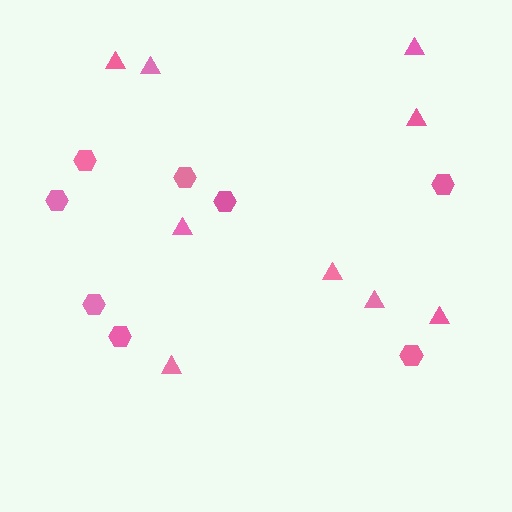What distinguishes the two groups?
There are 2 groups: one group of triangles (9) and one group of hexagons (8).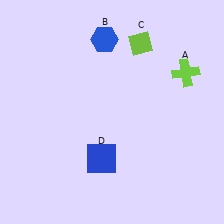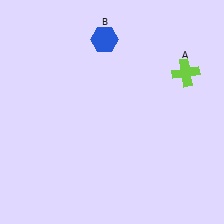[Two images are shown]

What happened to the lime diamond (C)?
The lime diamond (C) was removed in Image 2. It was in the top-right area of Image 1.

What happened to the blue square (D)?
The blue square (D) was removed in Image 2. It was in the bottom-left area of Image 1.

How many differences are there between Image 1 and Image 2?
There are 2 differences between the two images.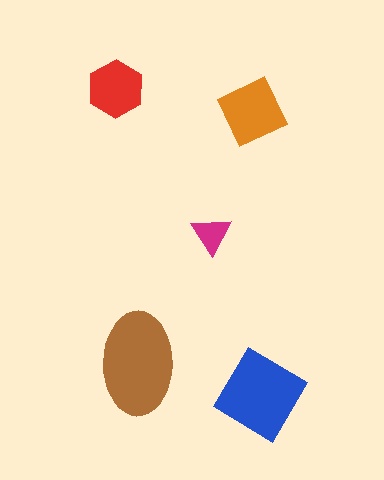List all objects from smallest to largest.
The magenta triangle, the red hexagon, the orange diamond, the blue diamond, the brown ellipse.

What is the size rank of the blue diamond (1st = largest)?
2nd.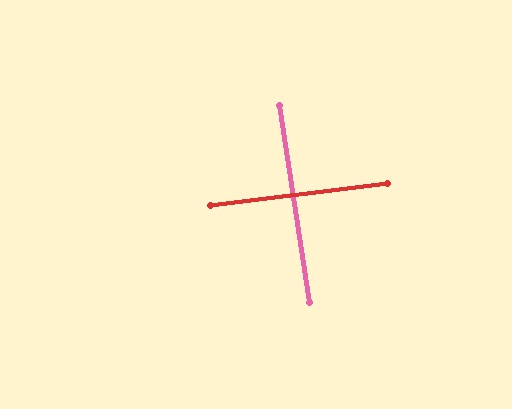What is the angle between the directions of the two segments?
Approximately 88 degrees.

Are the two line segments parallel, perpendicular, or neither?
Perpendicular — they meet at approximately 88°.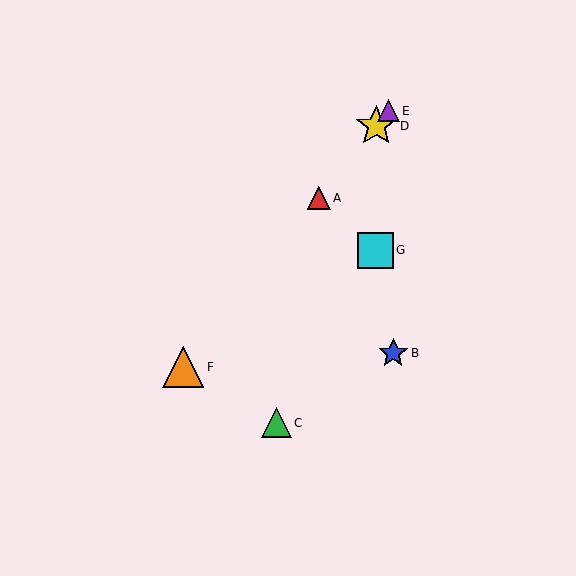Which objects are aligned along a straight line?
Objects A, D, E, F are aligned along a straight line.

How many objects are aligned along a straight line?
4 objects (A, D, E, F) are aligned along a straight line.